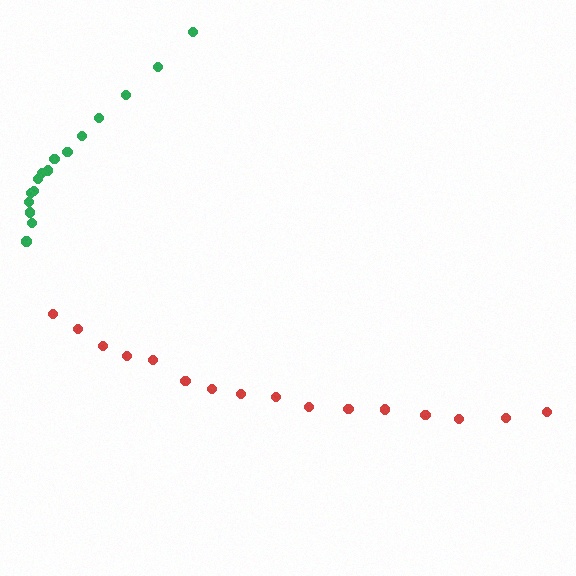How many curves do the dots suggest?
There are 2 distinct paths.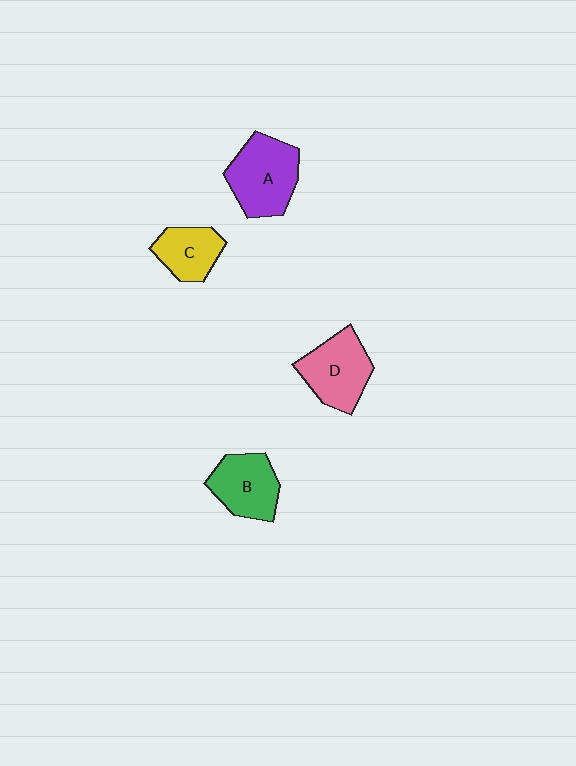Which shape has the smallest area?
Shape C (yellow).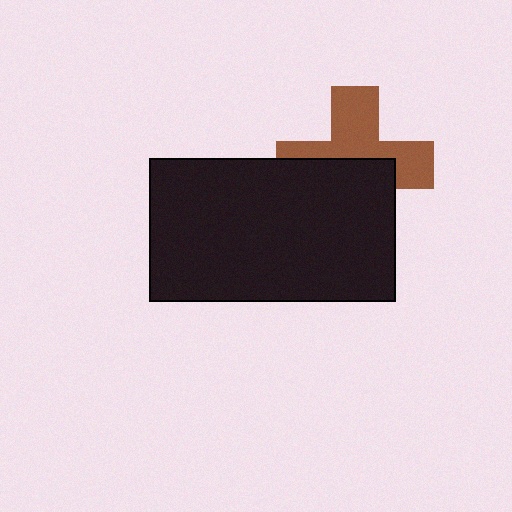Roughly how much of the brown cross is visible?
About half of it is visible (roughly 50%).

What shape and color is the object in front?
The object in front is a black rectangle.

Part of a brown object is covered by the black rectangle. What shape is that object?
It is a cross.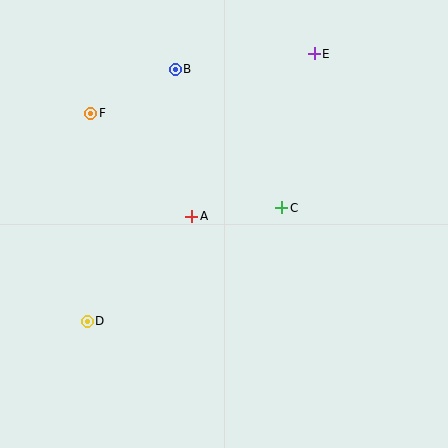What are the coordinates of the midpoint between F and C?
The midpoint between F and C is at (186, 160).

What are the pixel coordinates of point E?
Point E is at (314, 54).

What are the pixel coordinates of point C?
Point C is at (282, 208).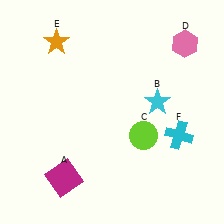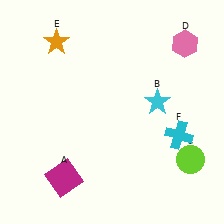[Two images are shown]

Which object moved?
The lime circle (C) moved right.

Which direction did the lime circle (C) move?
The lime circle (C) moved right.